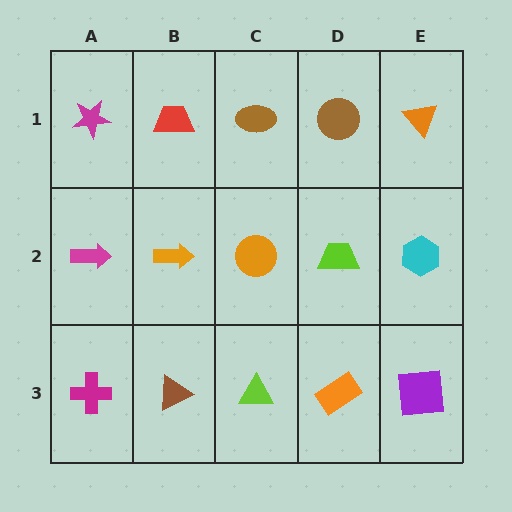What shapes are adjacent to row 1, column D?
A lime trapezoid (row 2, column D), a brown ellipse (row 1, column C), an orange triangle (row 1, column E).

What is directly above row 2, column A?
A magenta star.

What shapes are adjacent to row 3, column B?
An orange arrow (row 2, column B), a magenta cross (row 3, column A), a lime triangle (row 3, column C).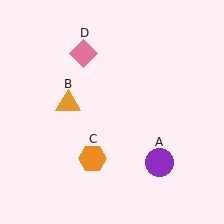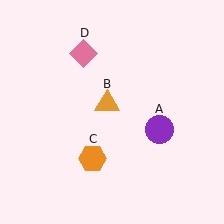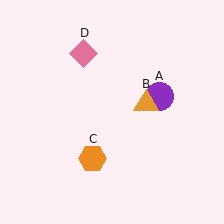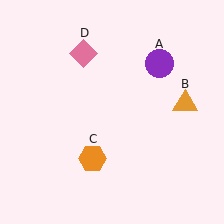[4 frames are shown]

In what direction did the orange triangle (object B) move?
The orange triangle (object B) moved right.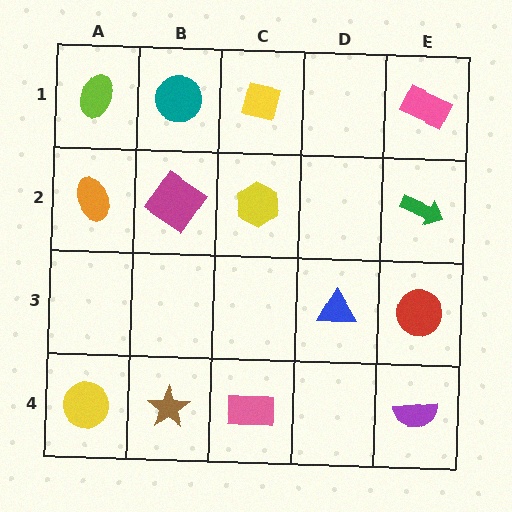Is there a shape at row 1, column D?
No, that cell is empty.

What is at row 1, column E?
A pink rectangle.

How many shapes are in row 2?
4 shapes.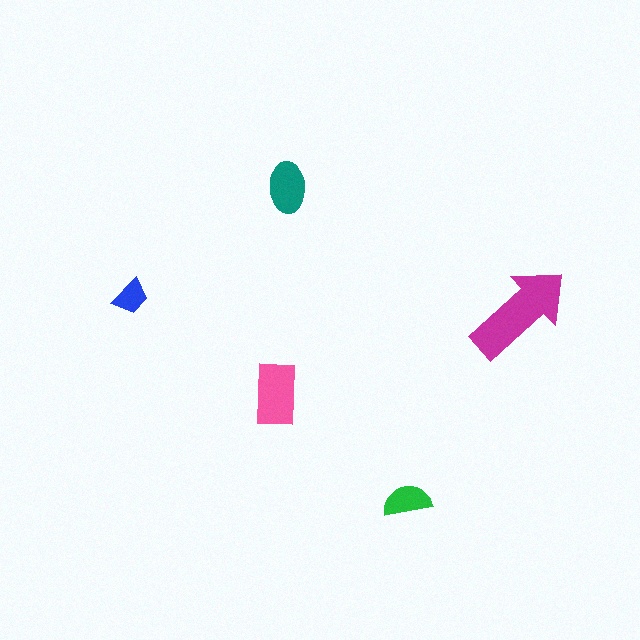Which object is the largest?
The magenta arrow.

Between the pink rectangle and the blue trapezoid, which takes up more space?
The pink rectangle.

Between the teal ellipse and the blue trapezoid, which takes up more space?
The teal ellipse.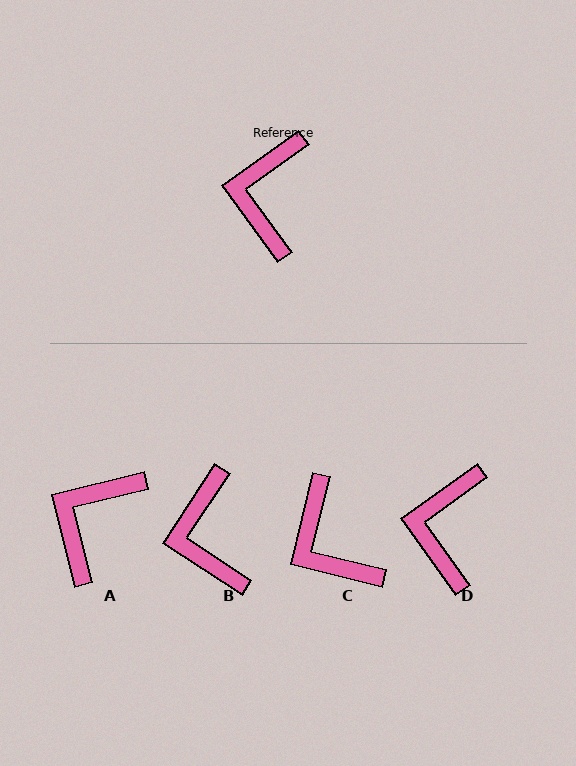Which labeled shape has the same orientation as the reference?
D.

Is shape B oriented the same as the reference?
No, it is off by about 21 degrees.